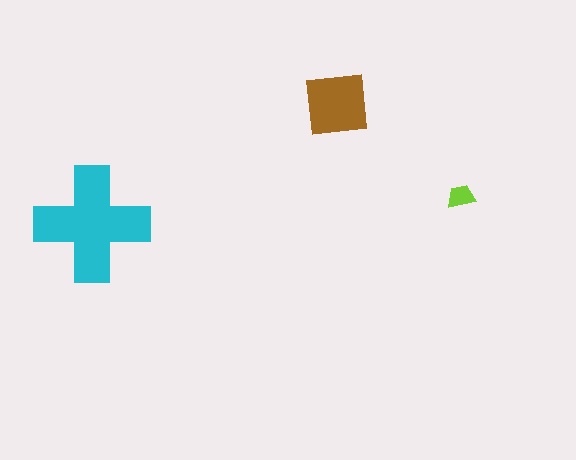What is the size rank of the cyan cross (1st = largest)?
1st.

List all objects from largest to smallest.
The cyan cross, the brown square, the lime trapezoid.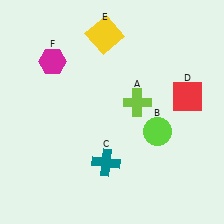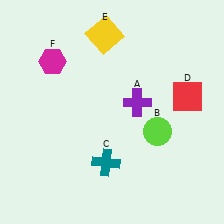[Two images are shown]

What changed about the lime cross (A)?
In Image 1, A is lime. In Image 2, it changed to purple.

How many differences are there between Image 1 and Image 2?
There is 1 difference between the two images.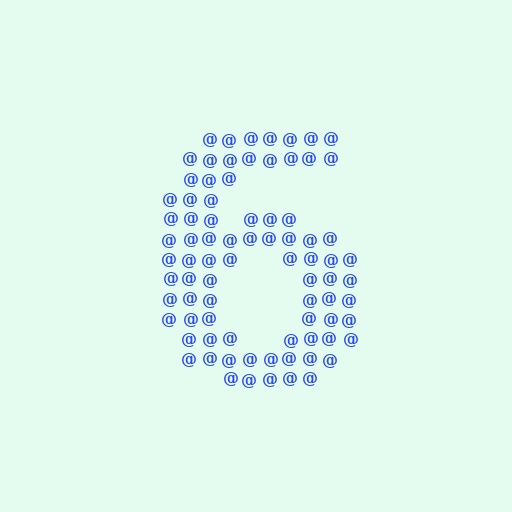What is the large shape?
The large shape is the digit 6.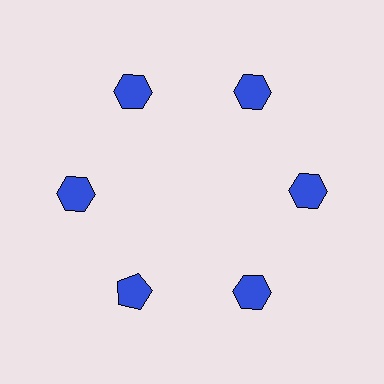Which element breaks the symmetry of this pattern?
The blue pentagon at roughly the 7 o'clock position breaks the symmetry. All other shapes are blue hexagons.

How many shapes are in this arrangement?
There are 6 shapes arranged in a ring pattern.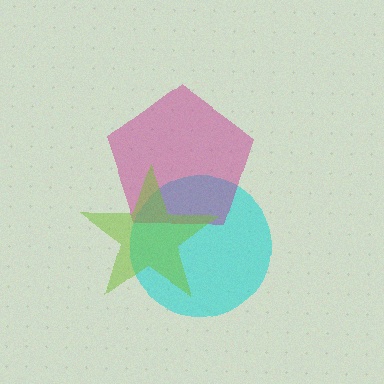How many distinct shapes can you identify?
There are 3 distinct shapes: a cyan circle, a magenta pentagon, a lime star.